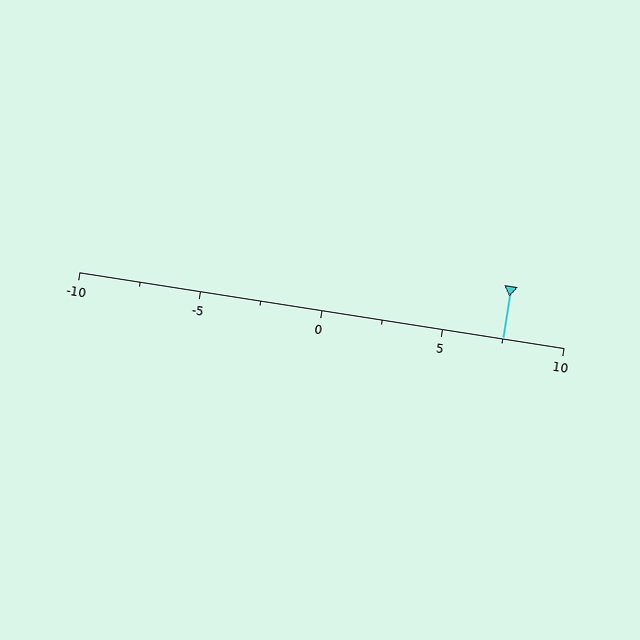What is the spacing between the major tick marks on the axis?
The major ticks are spaced 5 apart.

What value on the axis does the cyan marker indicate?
The marker indicates approximately 7.5.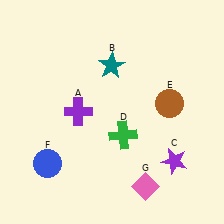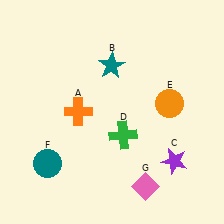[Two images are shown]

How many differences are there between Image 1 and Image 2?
There are 3 differences between the two images.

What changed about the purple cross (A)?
In Image 1, A is purple. In Image 2, it changed to orange.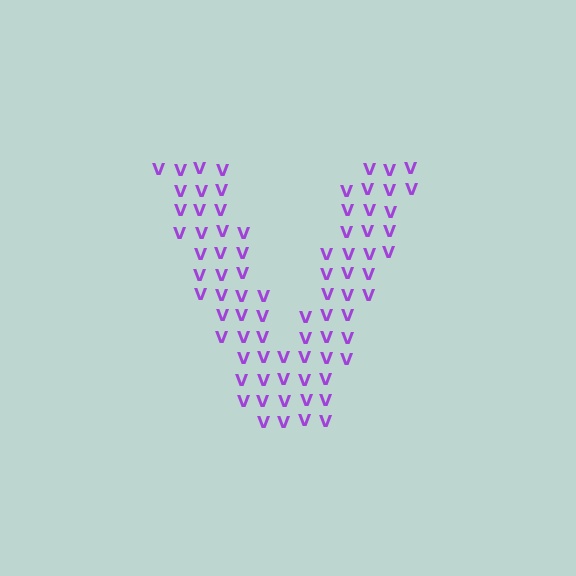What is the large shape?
The large shape is the letter V.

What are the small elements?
The small elements are letter V's.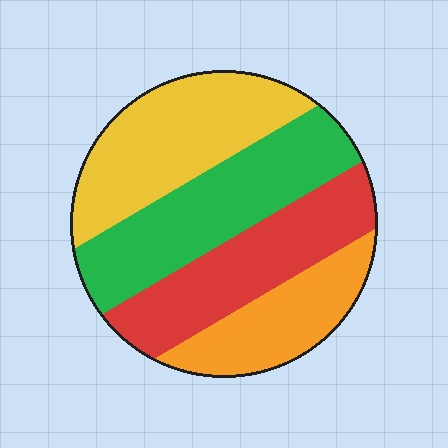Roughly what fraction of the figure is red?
Red covers around 25% of the figure.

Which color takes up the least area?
Orange, at roughly 20%.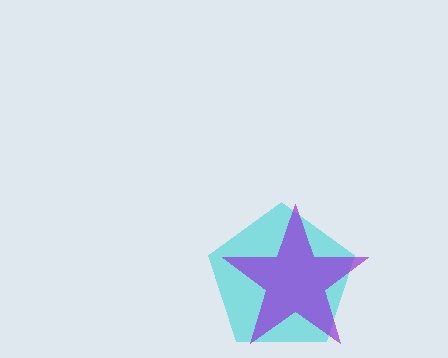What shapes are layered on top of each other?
The layered shapes are: a cyan pentagon, a purple star.